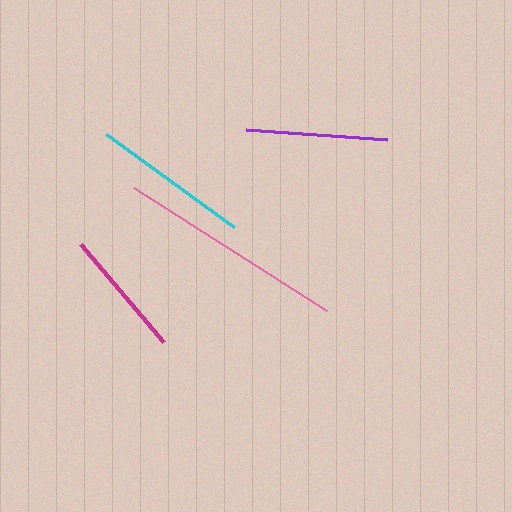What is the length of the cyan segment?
The cyan segment is approximately 158 pixels long.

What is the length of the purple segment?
The purple segment is approximately 141 pixels long.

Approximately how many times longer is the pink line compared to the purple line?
The pink line is approximately 1.6 times the length of the purple line.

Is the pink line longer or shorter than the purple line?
The pink line is longer than the purple line.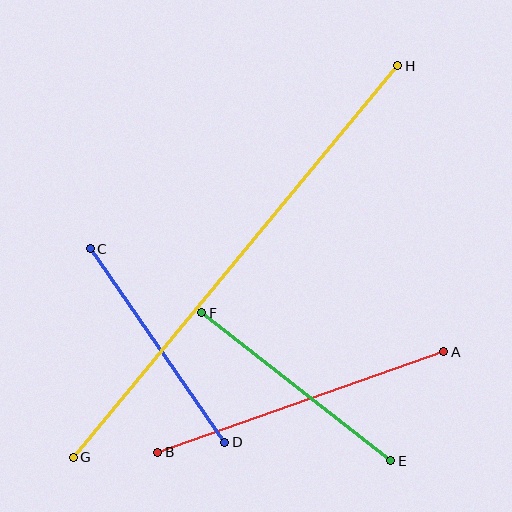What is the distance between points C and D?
The distance is approximately 236 pixels.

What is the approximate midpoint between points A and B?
The midpoint is at approximately (301, 402) pixels.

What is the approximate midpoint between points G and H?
The midpoint is at approximately (236, 261) pixels.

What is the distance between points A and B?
The distance is approximately 303 pixels.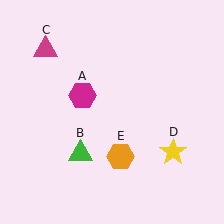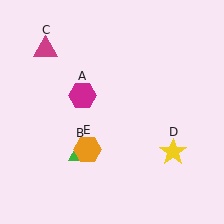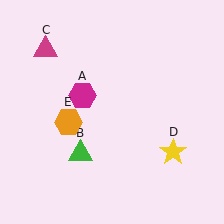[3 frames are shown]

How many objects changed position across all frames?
1 object changed position: orange hexagon (object E).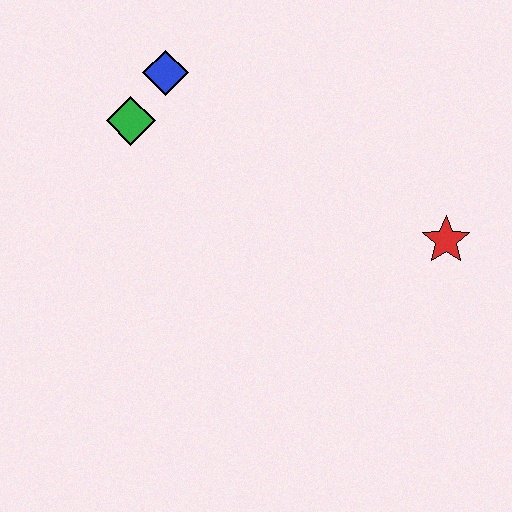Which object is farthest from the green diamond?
The red star is farthest from the green diamond.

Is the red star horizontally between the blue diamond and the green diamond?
No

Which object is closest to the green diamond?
The blue diamond is closest to the green diamond.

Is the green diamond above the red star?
Yes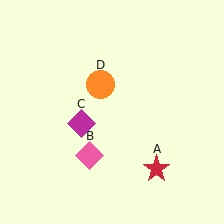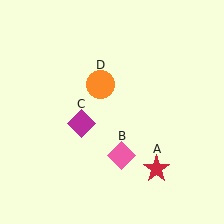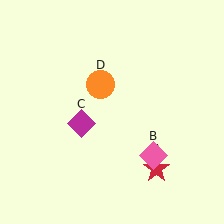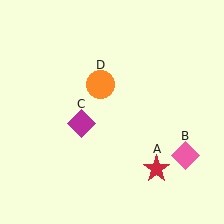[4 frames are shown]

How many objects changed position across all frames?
1 object changed position: pink diamond (object B).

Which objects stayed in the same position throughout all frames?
Red star (object A) and magenta diamond (object C) and orange circle (object D) remained stationary.